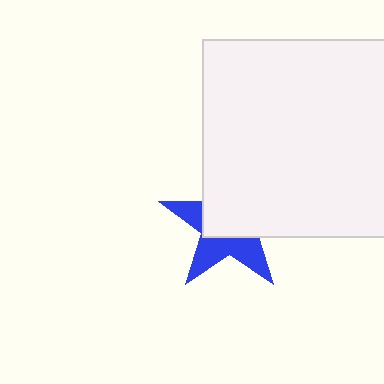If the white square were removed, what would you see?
You would see the complete blue star.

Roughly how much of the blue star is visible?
A small part of it is visible (roughly 44%).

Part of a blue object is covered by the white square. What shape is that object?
It is a star.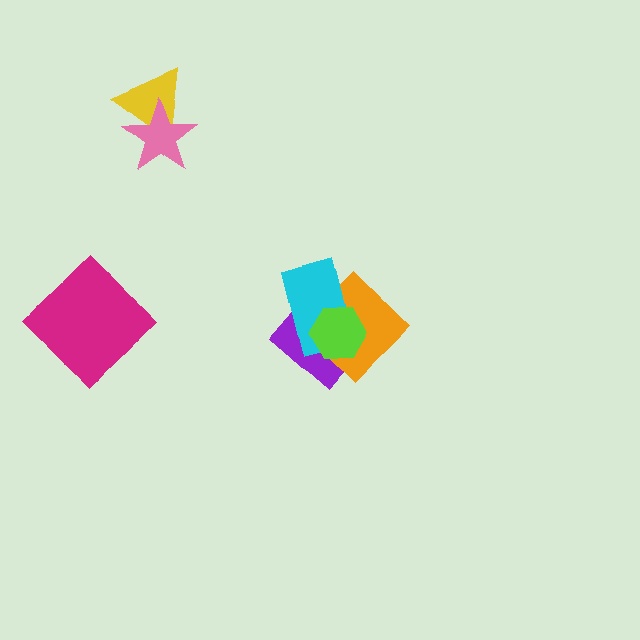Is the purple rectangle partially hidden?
Yes, it is partially covered by another shape.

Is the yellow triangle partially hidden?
Yes, it is partially covered by another shape.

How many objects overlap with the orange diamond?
3 objects overlap with the orange diamond.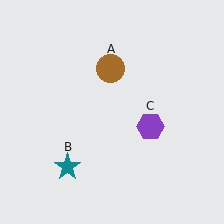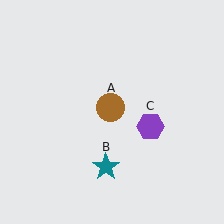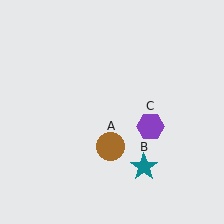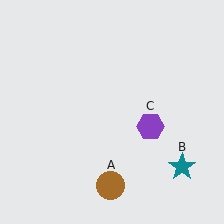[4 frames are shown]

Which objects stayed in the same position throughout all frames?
Purple hexagon (object C) remained stationary.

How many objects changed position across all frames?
2 objects changed position: brown circle (object A), teal star (object B).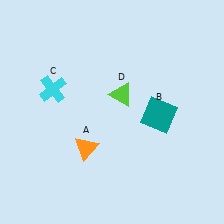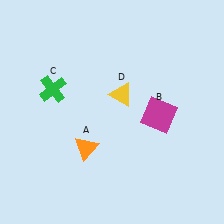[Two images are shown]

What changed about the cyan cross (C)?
In Image 1, C is cyan. In Image 2, it changed to green.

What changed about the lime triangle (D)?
In Image 1, D is lime. In Image 2, it changed to yellow.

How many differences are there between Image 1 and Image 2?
There are 3 differences between the two images.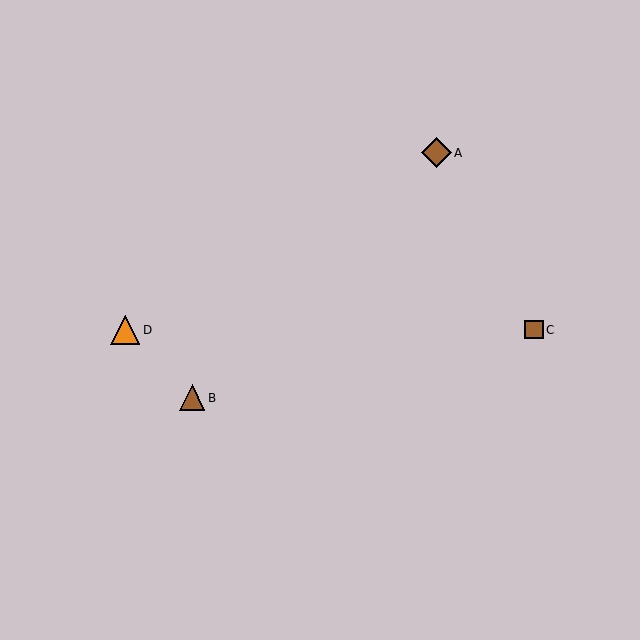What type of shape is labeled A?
Shape A is a brown diamond.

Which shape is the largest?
The brown diamond (labeled A) is the largest.